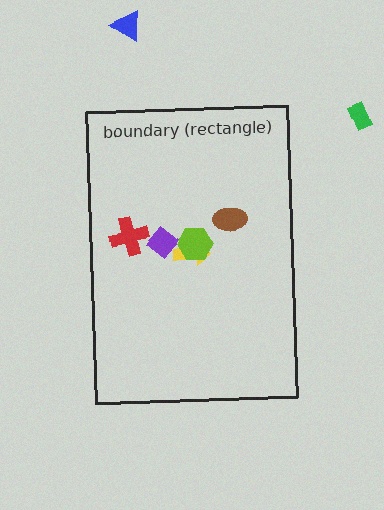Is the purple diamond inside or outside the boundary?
Inside.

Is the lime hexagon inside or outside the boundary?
Inside.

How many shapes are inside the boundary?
5 inside, 2 outside.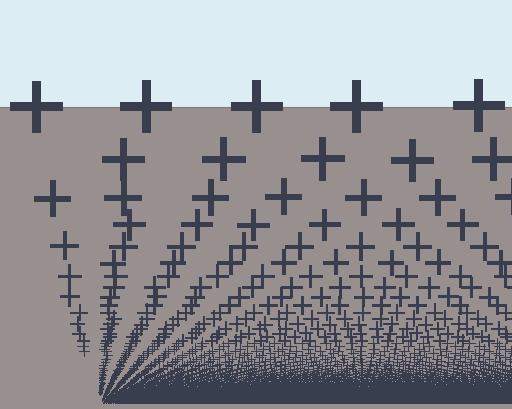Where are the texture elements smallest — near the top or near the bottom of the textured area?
Near the bottom.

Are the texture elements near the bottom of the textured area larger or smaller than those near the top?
Smaller. The gradient is inverted — elements near the bottom are smaller and denser.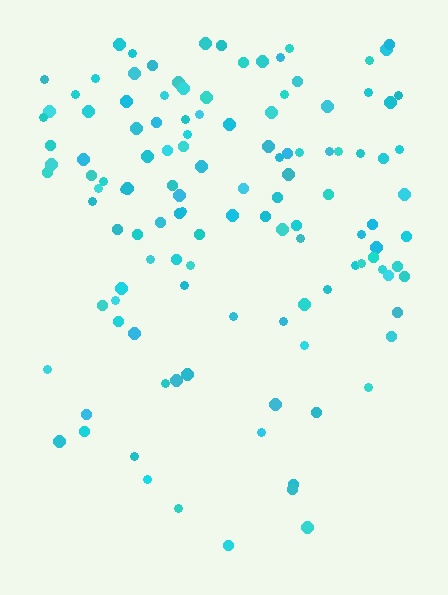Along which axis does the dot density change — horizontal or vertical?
Vertical.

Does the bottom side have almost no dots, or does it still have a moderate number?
Still a moderate number, just noticeably fewer than the top.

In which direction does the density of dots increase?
From bottom to top, with the top side densest.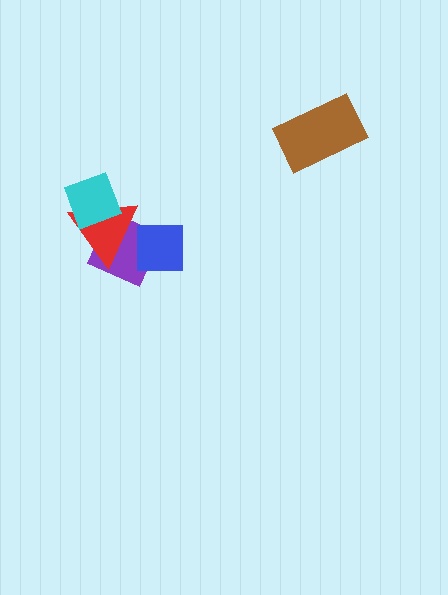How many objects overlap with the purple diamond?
3 objects overlap with the purple diamond.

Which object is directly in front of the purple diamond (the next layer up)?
The blue square is directly in front of the purple diamond.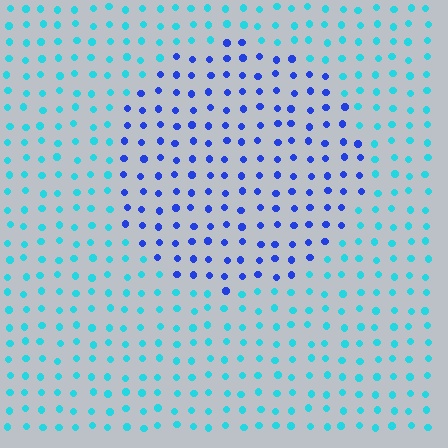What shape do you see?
I see a circle.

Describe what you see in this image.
The image is filled with small cyan elements in a uniform arrangement. A circle-shaped region is visible where the elements are tinted to a slightly different hue, forming a subtle color boundary.